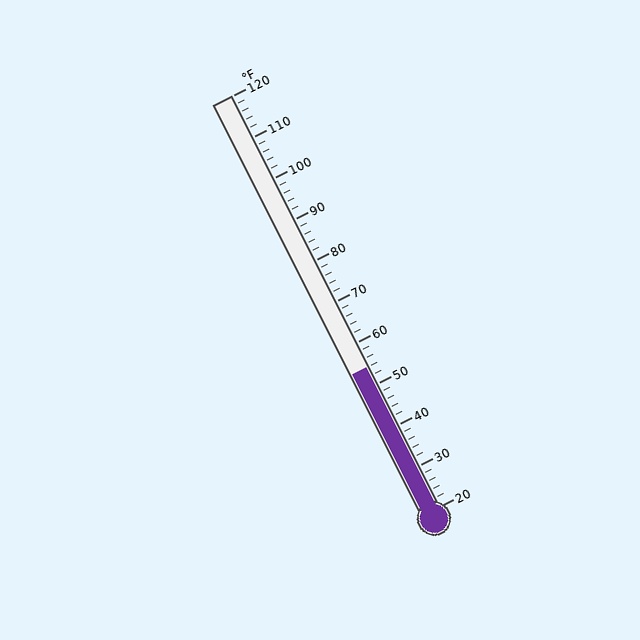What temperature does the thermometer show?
The thermometer shows approximately 54°F.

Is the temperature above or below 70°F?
The temperature is below 70°F.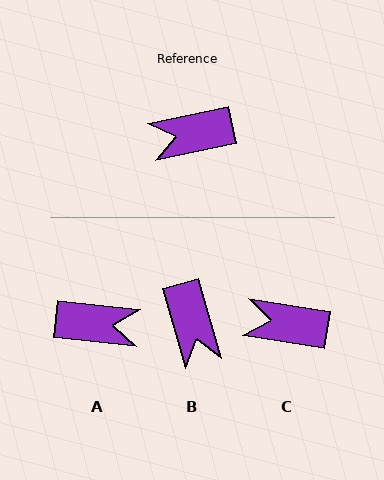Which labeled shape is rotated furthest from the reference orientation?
A, about 162 degrees away.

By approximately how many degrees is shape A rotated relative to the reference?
Approximately 162 degrees counter-clockwise.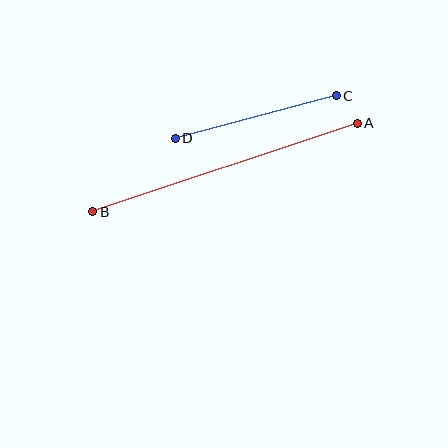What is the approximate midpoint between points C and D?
The midpoint is at approximately (256, 117) pixels.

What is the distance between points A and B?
The distance is approximately 279 pixels.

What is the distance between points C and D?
The distance is approximately 167 pixels.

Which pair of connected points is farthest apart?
Points A and B are farthest apart.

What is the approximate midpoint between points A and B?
The midpoint is at approximately (225, 168) pixels.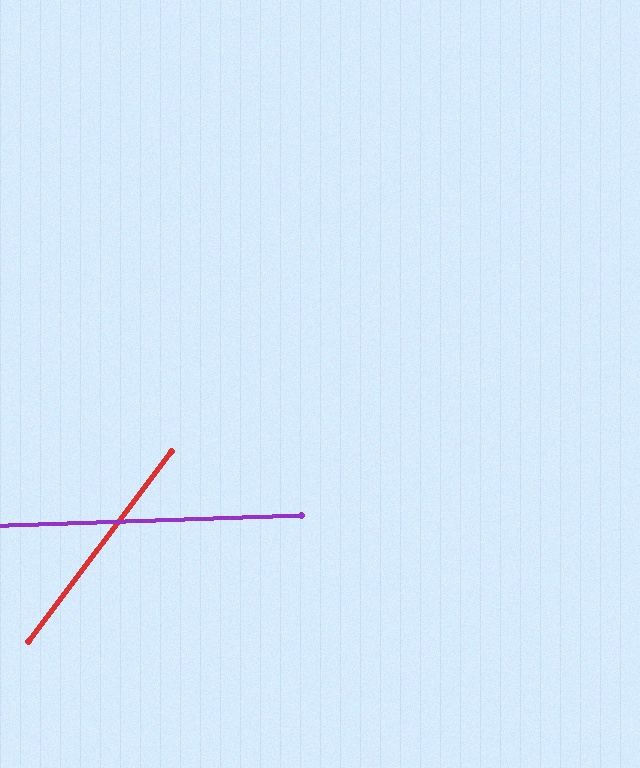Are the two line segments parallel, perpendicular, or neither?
Neither parallel nor perpendicular — they differ by about 51°.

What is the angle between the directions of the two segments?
Approximately 51 degrees.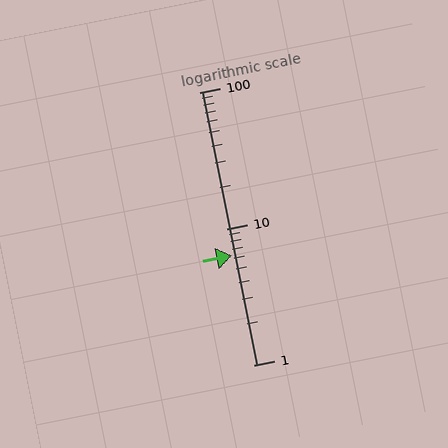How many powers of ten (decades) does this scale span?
The scale spans 2 decades, from 1 to 100.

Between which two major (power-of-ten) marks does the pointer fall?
The pointer is between 1 and 10.